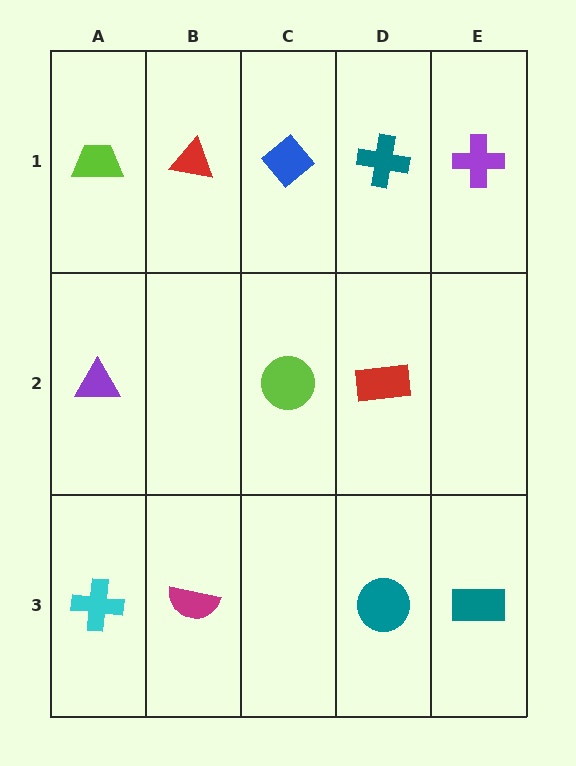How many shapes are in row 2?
3 shapes.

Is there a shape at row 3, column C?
No, that cell is empty.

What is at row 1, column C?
A blue diamond.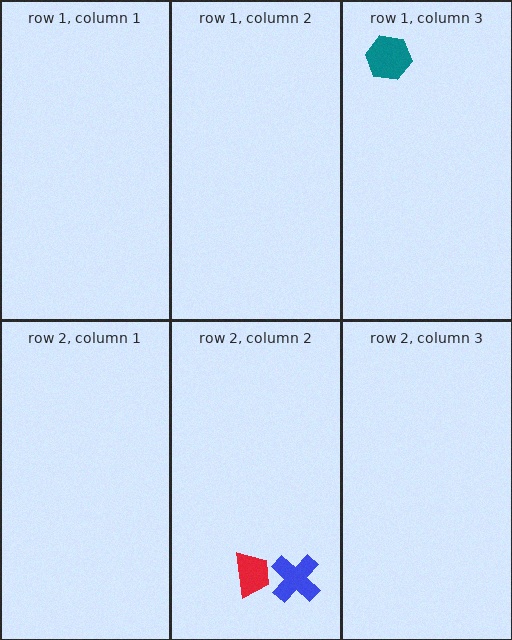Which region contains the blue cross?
The row 2, column 2 region.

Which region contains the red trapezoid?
The row 2, column 2 region.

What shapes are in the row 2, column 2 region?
The red trapezoid, the blue cross.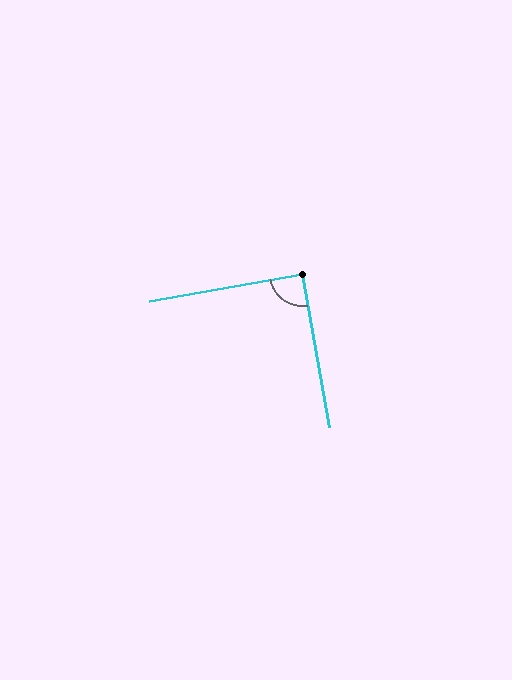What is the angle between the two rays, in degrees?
Approximately 90 degrees.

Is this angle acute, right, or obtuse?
It is approximately a right angle.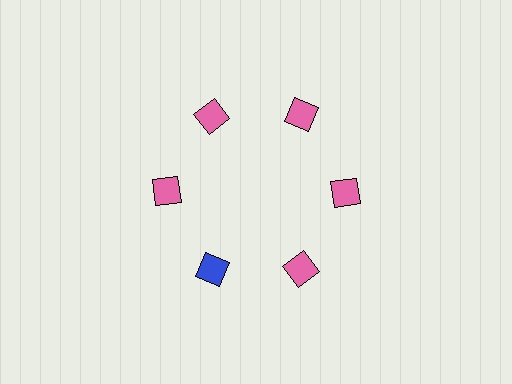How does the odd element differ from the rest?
It has a different color: blue instead of pink.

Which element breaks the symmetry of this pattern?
The blue diamond at roughly the 7 o'clock position breaks the symmetry. All other shapes are pink diamonds.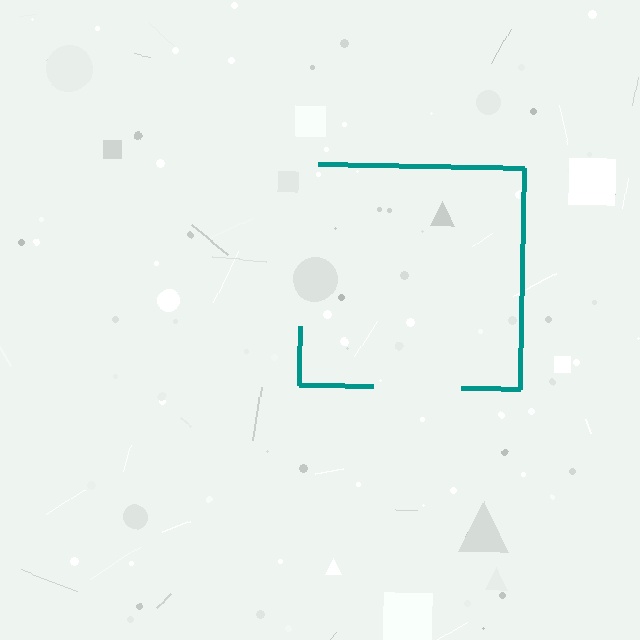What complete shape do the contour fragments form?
The contour fragments form a square.